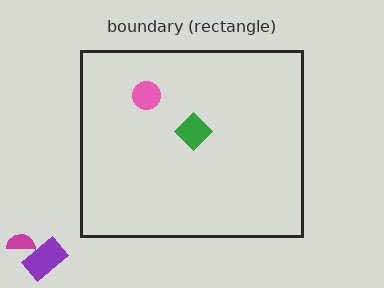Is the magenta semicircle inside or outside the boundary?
Outside.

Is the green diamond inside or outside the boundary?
Inside.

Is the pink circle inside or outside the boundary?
Inside.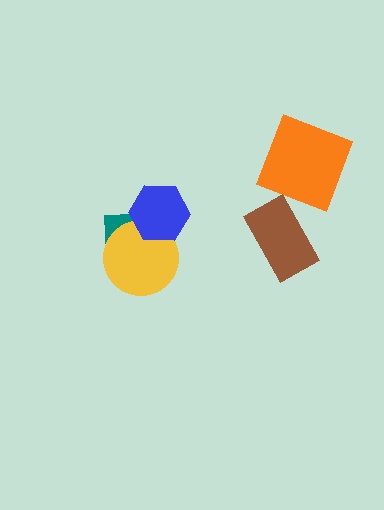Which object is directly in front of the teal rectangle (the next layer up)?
The yellow circle is directly in front of the teal rectangle.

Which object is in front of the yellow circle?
The blue hexagon is in front of the yellow circle.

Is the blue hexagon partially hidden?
No, no other shape covers it.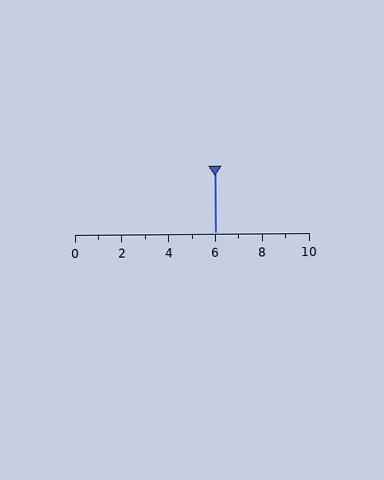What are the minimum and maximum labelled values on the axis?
The axis runs from 0 to 10.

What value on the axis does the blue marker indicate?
The marker indicates approximately 6.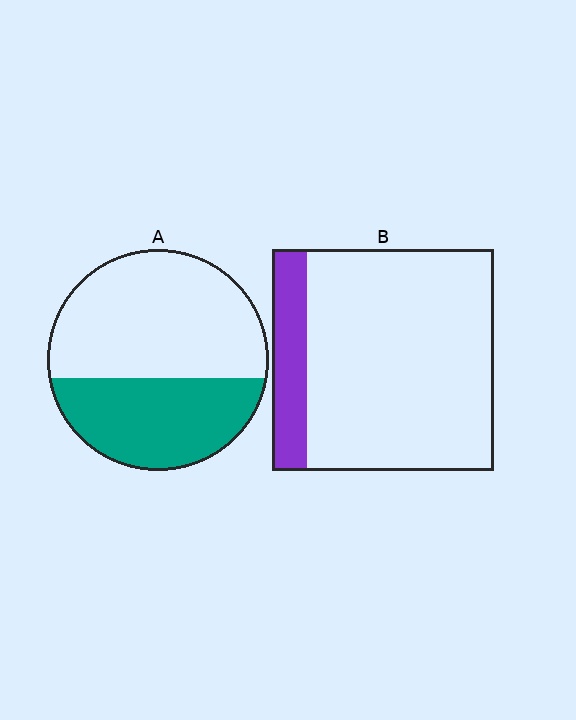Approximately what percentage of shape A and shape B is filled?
A is approximately 40% and B is approximately 15%.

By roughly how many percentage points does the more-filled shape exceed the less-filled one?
By roughly 25 percentage points (A over B).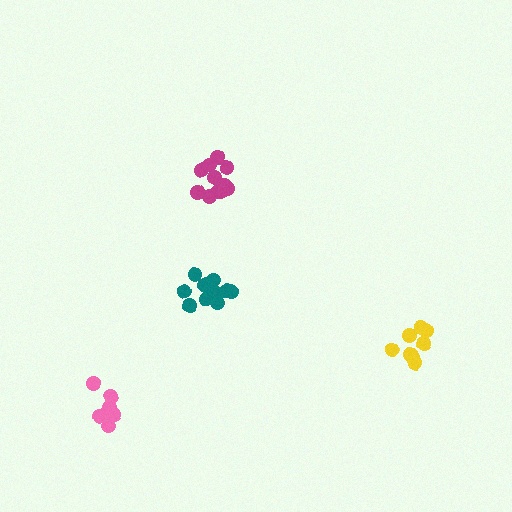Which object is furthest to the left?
The pink cluster is leftmost.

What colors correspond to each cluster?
The clusters are colored: magenta, yellow, teal, pink.